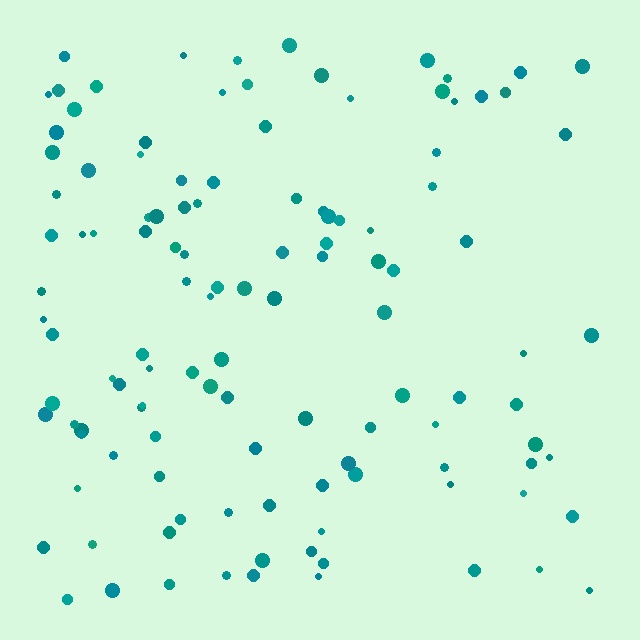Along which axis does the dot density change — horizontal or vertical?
Horizontal.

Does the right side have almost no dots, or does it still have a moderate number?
Still a moderate number, just noticeably fewer than the left.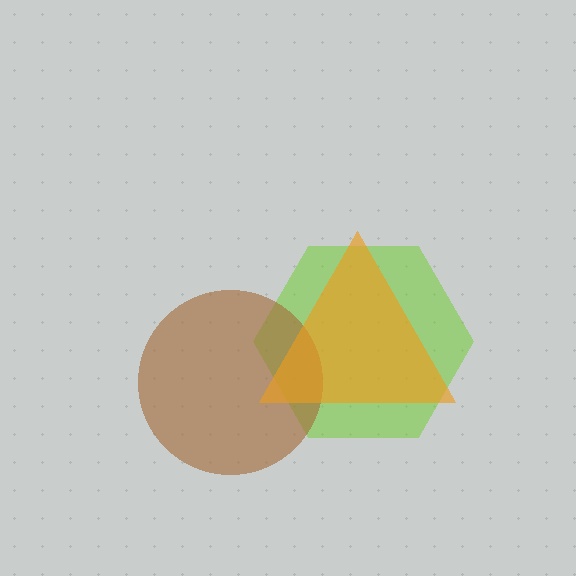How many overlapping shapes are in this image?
There are 3 overlapping shapes in the image.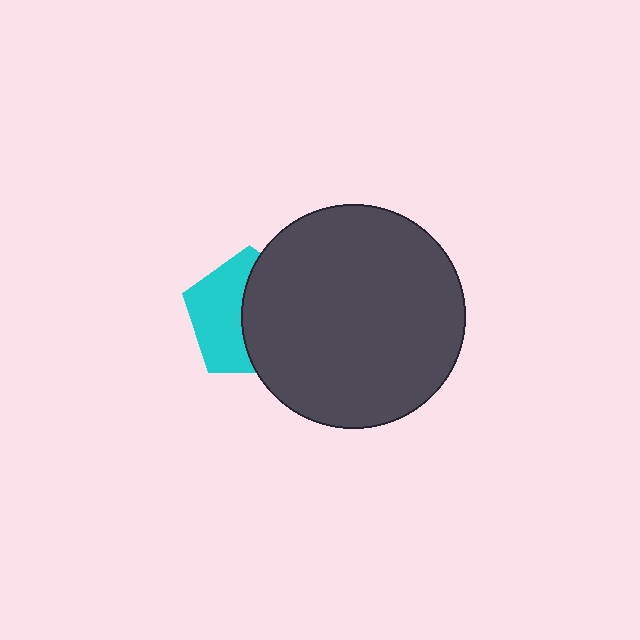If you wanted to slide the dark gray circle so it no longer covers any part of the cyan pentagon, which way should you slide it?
Slide it right — that is the most direct way to separate the two shapes.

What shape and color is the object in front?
The object in front is a dark gray circle.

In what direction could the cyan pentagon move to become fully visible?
The cyan pentagon could move left. That would shift it out from behind the dark gray circle entirely.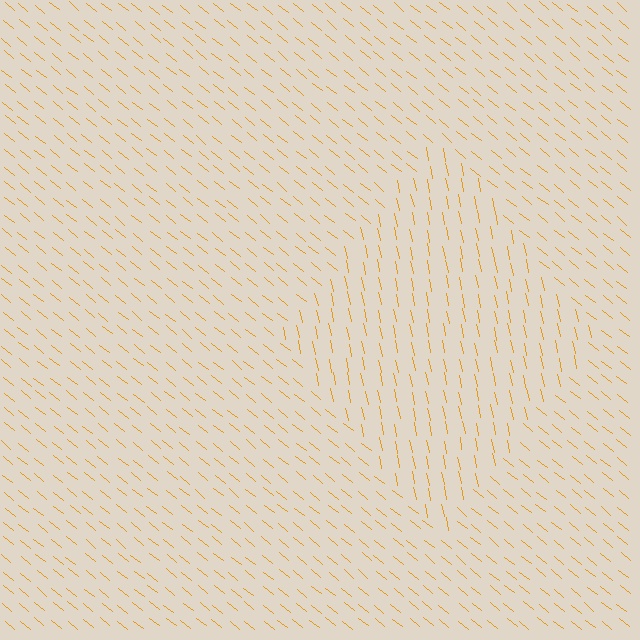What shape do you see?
I see a diamond.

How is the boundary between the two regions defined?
The boundary is defined purely by a change in line orientation (approximately 39 degrees difference). All lines are the same color and thickness.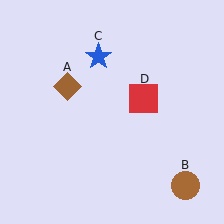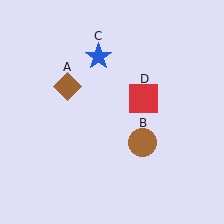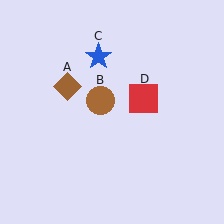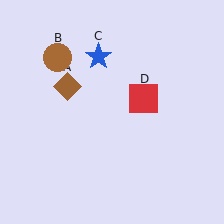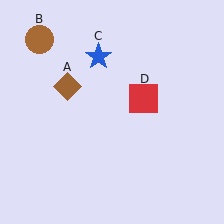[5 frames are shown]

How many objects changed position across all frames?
1 object changed position: brown circle (object B).